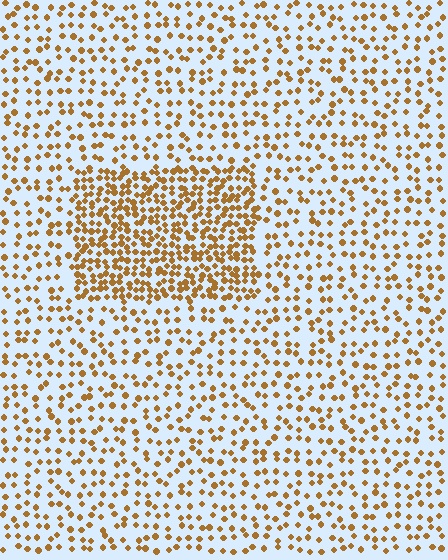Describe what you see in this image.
The image contains small brown elements arranged at two different densities. A rectangle-shaped region is visible where the elements are more densely packed than the surrounding area.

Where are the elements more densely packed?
The elements are more densely packed inside the rectangle boundary.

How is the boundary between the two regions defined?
The boundary is defined by a change in element density (approximately 2.2x ratio). All elements are the same color, size, and shape.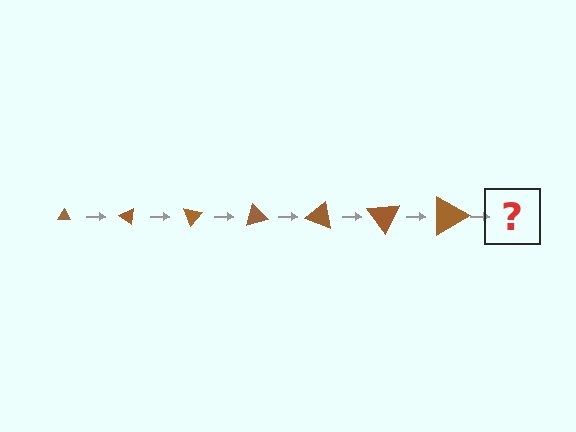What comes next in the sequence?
The next element should be a triangle, larger than the previous one and rotated 245 degrees from the start.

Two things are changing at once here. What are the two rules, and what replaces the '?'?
The two rules are that the triangle grows larger each step and it rotates 35 degrees each step. The '?' should be a triangle, larger than the previous one and rotated 245 degrees from the start.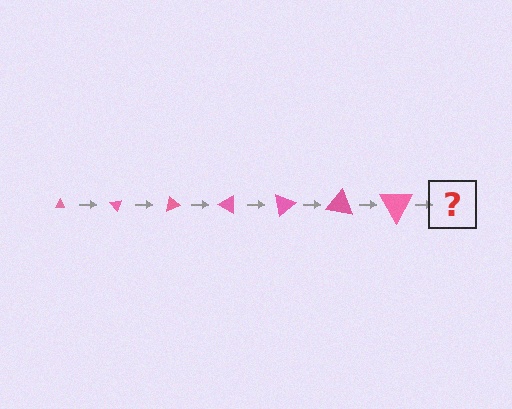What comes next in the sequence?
The next element should be a triangle, larger than the previous one and rotated 350 degrees from the start.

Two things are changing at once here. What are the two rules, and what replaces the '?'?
The two rules are that the triangle grows larger each step and it rotates 50 degrees each step. The '?' should be a triangle, larger than the previous one and rotated 350 degrees from the start.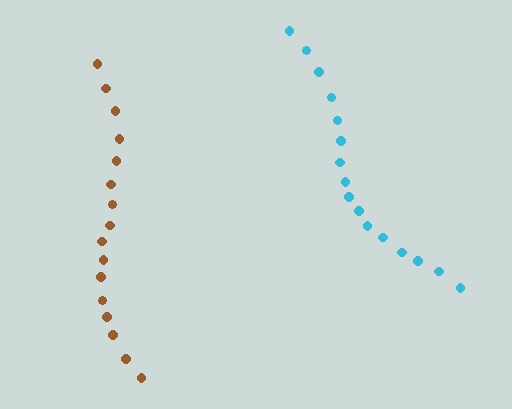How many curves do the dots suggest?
There are 2 distinct paths.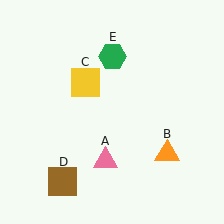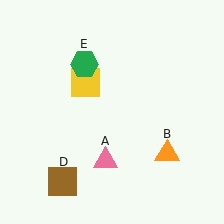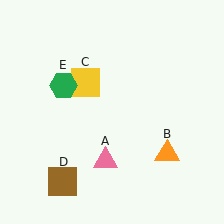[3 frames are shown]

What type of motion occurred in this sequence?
The green hexagon (object E) rotated counterclockwise around the center of the scene.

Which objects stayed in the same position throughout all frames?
Pink triangle (object A) and orange triangle (object B) and yellow square (object C) and brown square (object D) remained stationary.